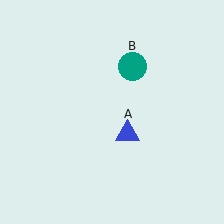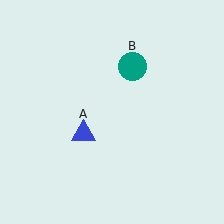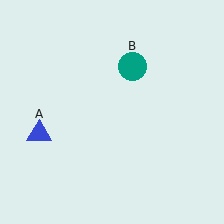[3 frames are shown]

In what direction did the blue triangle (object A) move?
The blue triangle (object A) moved left.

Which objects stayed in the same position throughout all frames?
Teal circle (object B) remained stationary.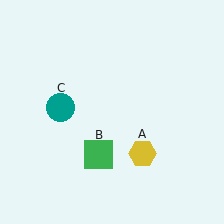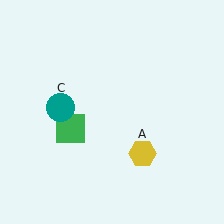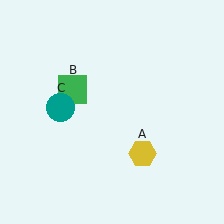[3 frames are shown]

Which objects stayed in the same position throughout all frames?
Yellow hexagon (object A) and teal circle (object C) remained stationary.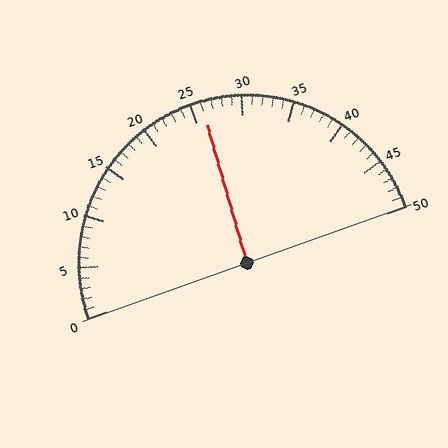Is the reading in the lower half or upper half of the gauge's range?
The reading is in the upper half of the range (0 to 50).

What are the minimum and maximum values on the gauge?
The gauge ranges from 0 to 50.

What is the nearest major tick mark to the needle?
The nearest major tick mark is 25.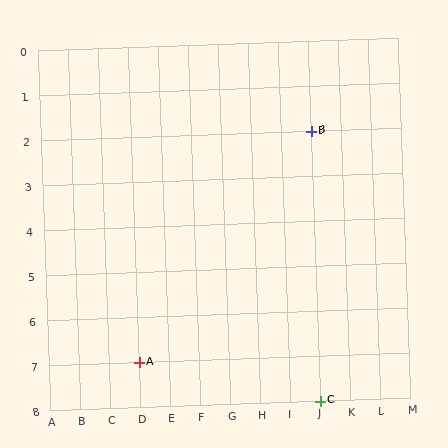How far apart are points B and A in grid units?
Points B and A are 6 columns and 5 rows apart (about 7.8 grid units diagonally).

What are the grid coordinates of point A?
Point A is at grid coordinates (D, 7).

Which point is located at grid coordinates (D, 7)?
Point A is at (D, 7).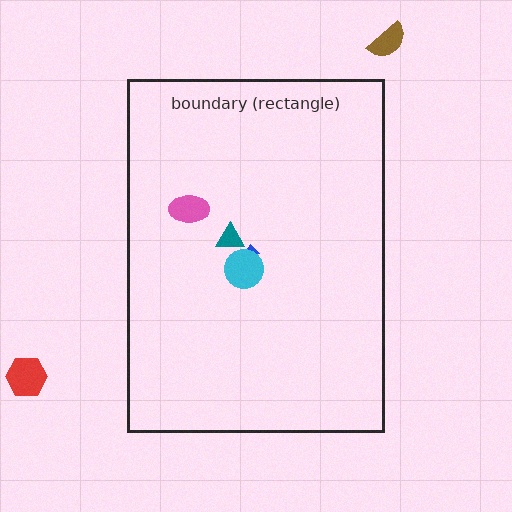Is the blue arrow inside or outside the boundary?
Inside.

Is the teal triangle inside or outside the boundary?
Inside.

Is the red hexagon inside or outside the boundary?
Outside.